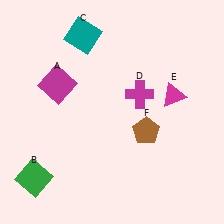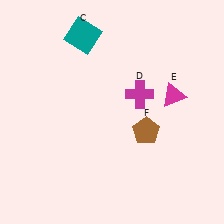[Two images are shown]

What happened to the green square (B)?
The green square (B) was removed in Image 2. It was in the bottom-left area of Image 1.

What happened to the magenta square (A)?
The magenta square (A) was removed in Image 2. It was in the top-left area of Image 1.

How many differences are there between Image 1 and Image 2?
There are 2 differences between the two images.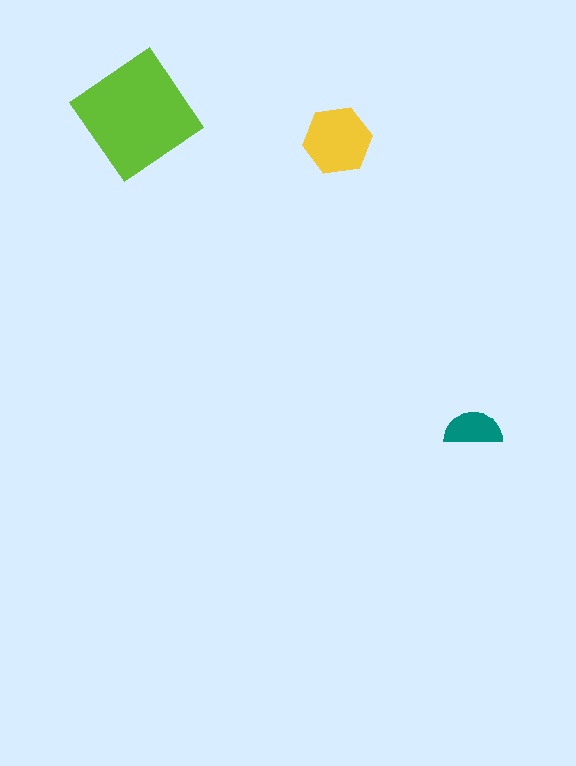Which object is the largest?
The lime diamond.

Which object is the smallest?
The teal semicircle.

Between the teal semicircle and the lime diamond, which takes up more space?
The lime diamond.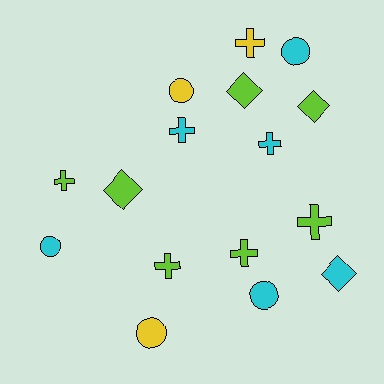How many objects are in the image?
There are 16 objects.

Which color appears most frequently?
Lime, with 7 objects.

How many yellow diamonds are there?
There are no yellow diamonds.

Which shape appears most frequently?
Cross, with 7 objects.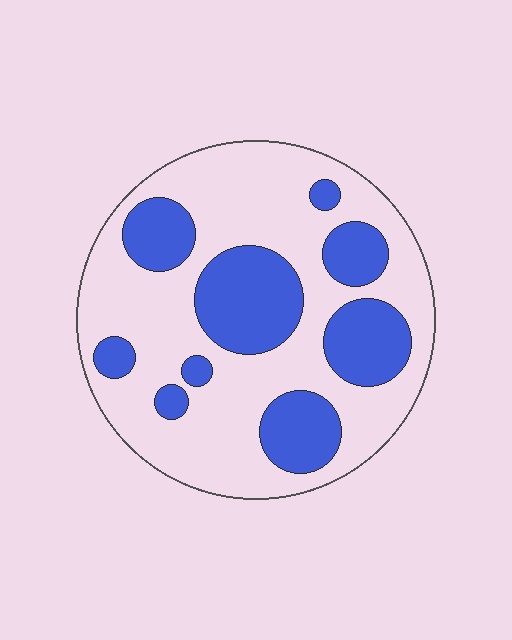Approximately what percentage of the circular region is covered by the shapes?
Approximately 30%.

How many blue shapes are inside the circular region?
9.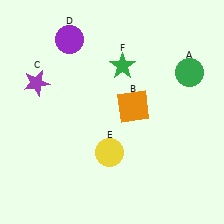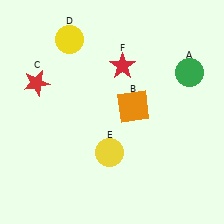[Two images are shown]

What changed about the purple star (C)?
In Image 1, C is purple. In Image 2, it changed to red.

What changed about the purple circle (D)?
In Image 1, D is purple. In Image 2, it changed to yellow.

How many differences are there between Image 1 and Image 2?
There are 3 differences between the two images.